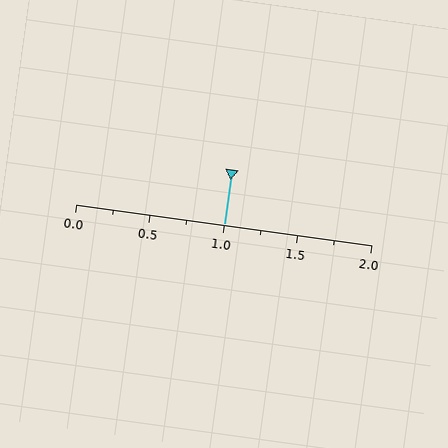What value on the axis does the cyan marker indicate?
The marker indicates approximately 1.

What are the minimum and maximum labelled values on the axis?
The axis runs from 0.0 to 2.0.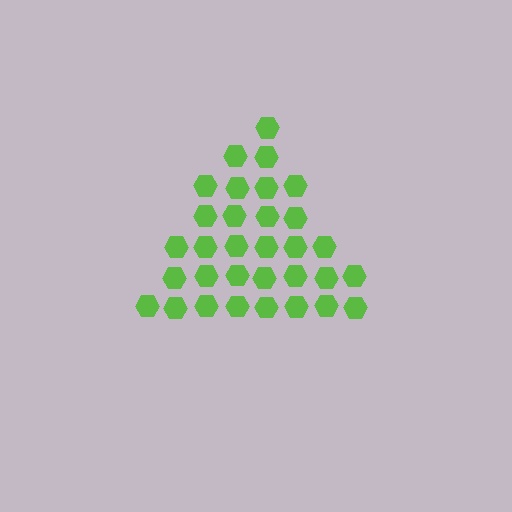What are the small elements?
The small elements are hexagons.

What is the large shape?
The large shape is a triangle.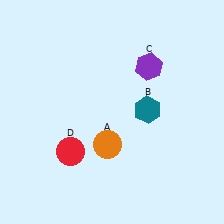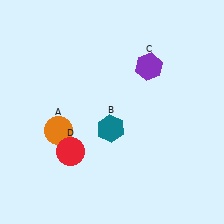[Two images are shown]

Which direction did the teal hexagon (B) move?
The teal hexagon (B) moved left.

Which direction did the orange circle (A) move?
The orange circle (A) moved left.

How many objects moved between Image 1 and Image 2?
2 objects moved between the two images.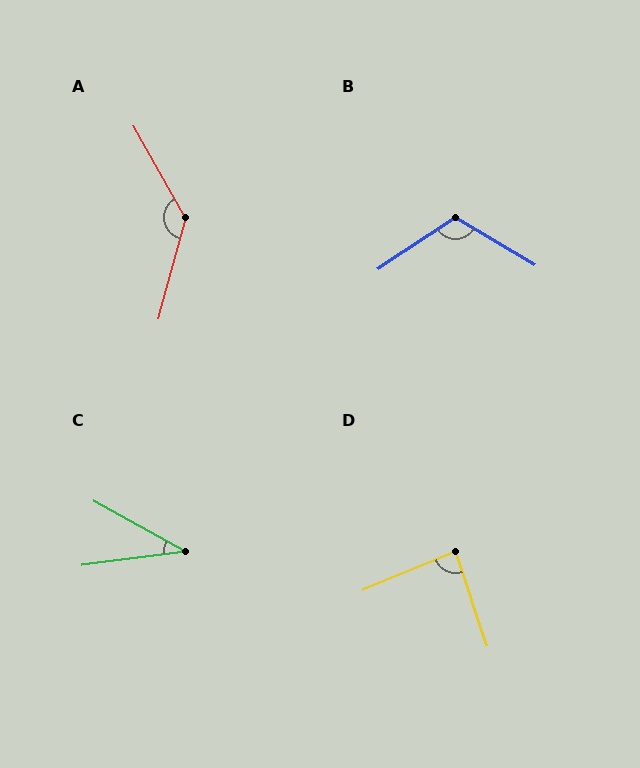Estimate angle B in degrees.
Approximately 115 degrees.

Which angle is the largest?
A, at approximately 136 degrees.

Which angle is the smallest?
C, at approximately 36 degrees.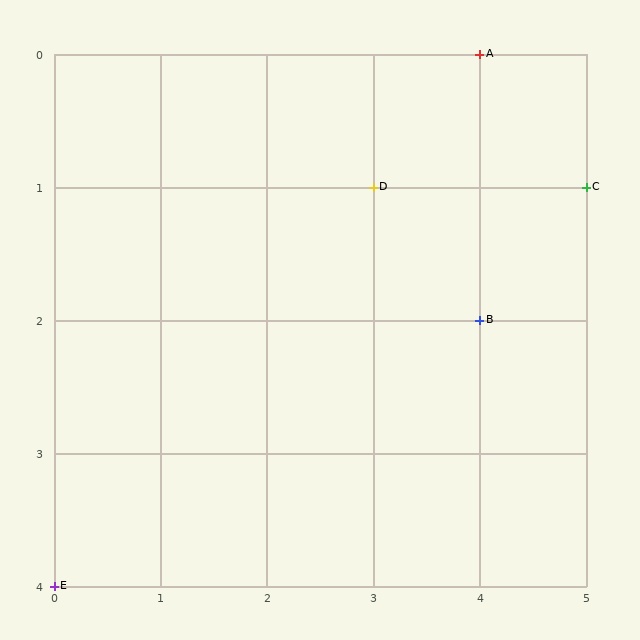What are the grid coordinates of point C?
Point C is at grid coordinates (5, 1).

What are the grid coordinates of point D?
Point D is at grid coordinates (3, 1).